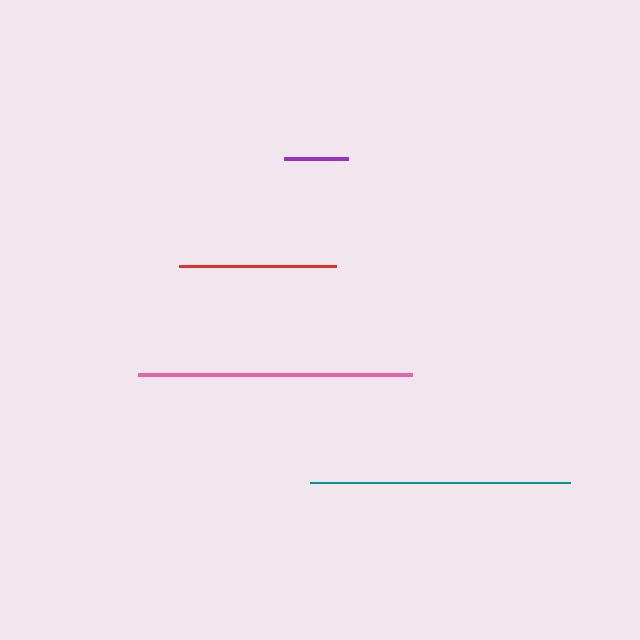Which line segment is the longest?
The pink line is the longest at approximately 275 pixels.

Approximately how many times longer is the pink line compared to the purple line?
The pink line is approximately 4.3 times the length of the purple line.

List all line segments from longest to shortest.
From longest to shortest: pink, teal, red, purple.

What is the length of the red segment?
The red segment is approximately 157 pixels long.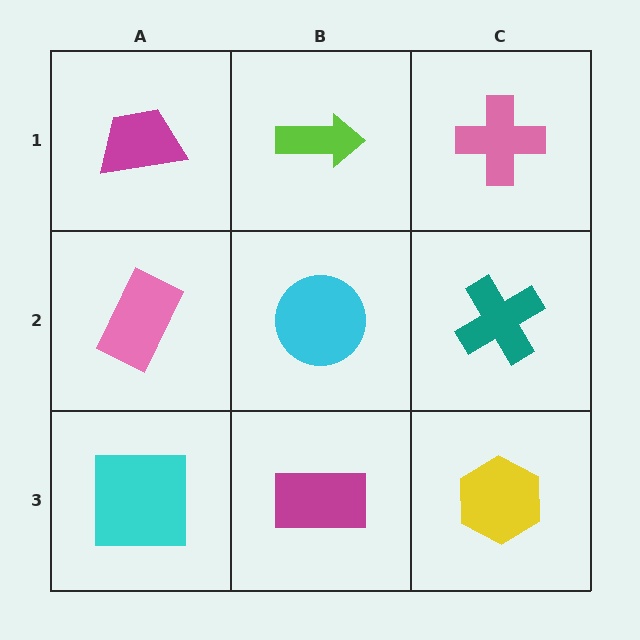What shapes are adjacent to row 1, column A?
A pink rectangle (row 2, column A), a lime arrow (row 1, column B).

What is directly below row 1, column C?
A teal cross.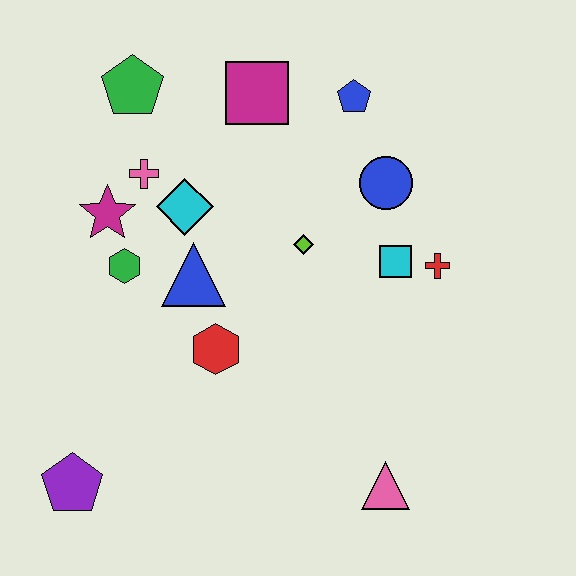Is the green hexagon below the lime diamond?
Yes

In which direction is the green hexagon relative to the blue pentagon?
The green hexagon is to the left of the blue pentagon.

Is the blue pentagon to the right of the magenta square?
Yes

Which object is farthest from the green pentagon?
The pink triangle is farthest from the green pentagon.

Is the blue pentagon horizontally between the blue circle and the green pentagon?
Yes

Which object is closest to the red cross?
The cyan square is closest to the red cross.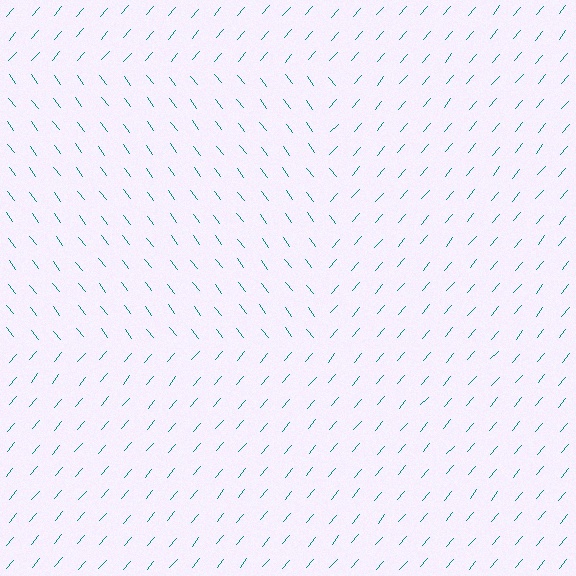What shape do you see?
I see a rectangle.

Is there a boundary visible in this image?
Yes, there is a texture boundary formed by a change in line orientation.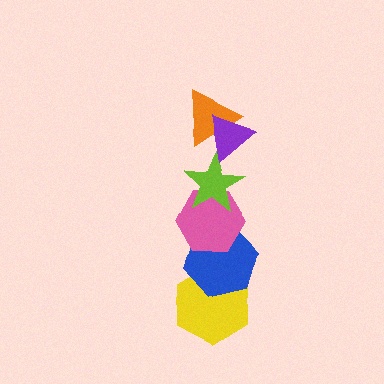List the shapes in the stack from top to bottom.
From top to bottom: the purple triangle, the orange triangle, the lime star, the pink hexagon, the blue hexagon, the yellow hexagon.